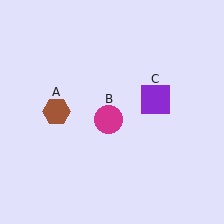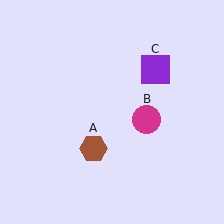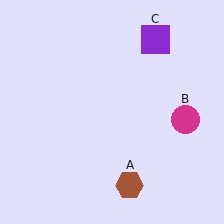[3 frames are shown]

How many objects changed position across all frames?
3 objects changed position: brown hexagon (object A), magenta circle (object B), purple square (object C).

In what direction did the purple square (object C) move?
The purple square (object C) moved up.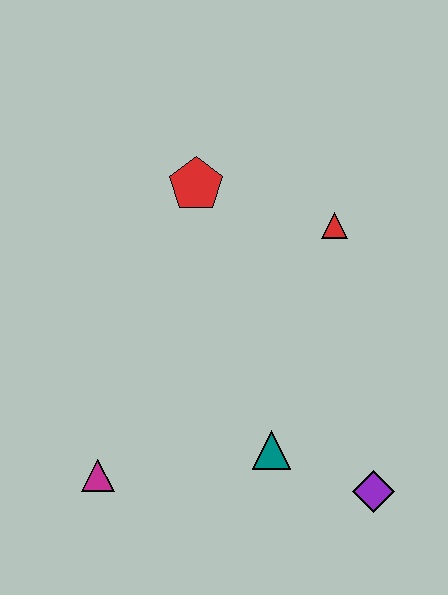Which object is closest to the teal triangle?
The purple diamond is closest to the teal triangle.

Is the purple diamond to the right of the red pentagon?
Yes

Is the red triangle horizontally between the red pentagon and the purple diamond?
Yes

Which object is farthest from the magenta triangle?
The red triangle is farthest from the magenta triangle.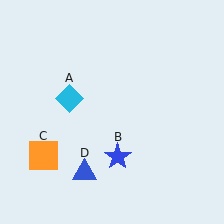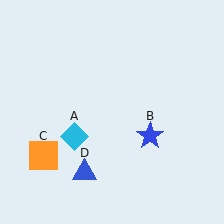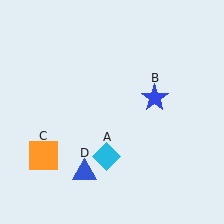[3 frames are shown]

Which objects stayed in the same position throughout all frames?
Orange square (object C) and blue triangle (object D) remained stationary.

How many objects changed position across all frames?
2 objects changed position: cyan diamond (object A), blue star (object B).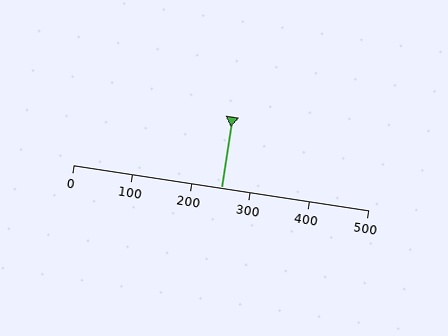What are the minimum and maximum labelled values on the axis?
The axis runs from 0 to 500.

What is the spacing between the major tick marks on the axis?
The major ticks are spaced 100 apart.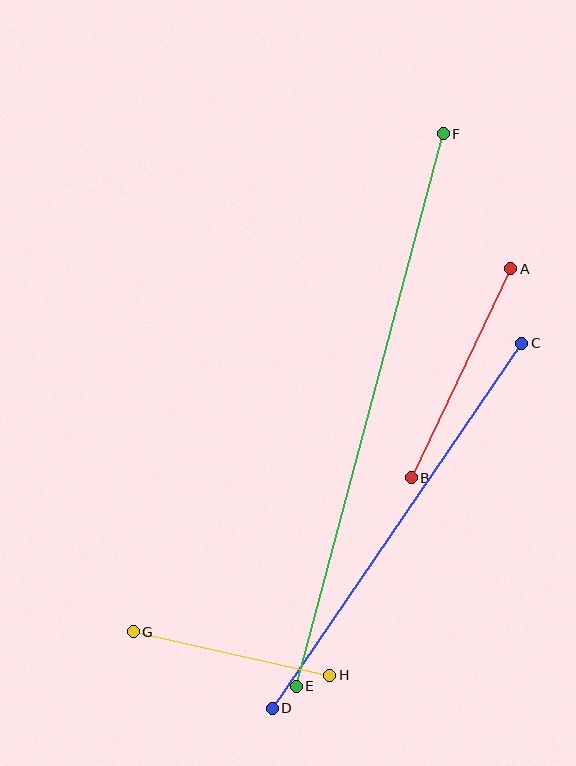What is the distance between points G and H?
The distance is approximately 201 pixels.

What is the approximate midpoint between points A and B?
The midpoint is at approximately (461, 373) pixels.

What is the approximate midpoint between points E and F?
The midpoint is at approximately (370, 410) pixels.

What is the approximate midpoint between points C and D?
The midpoint is at approximately (397, 526) pixels.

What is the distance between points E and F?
The distance is approximately 572 pixels.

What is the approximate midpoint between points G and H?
The midpoint is at approximately (232, 654) pixels.